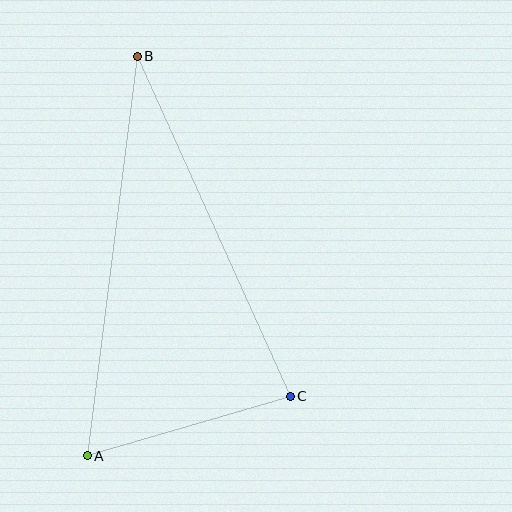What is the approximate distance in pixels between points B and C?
The distance between B and C is approximately 373 pixels.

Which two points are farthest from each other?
Points A and B are farthest from each other.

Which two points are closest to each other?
Points A and C are closest to each other.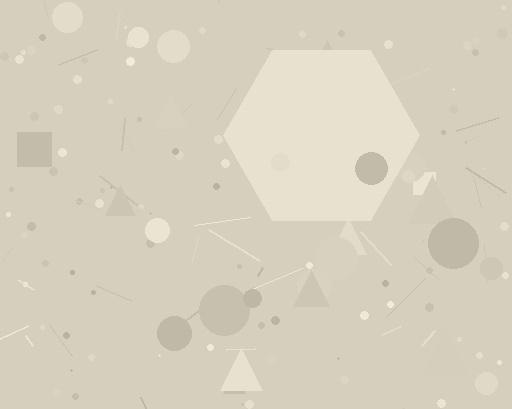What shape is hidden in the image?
A hexagon is hidden in the image.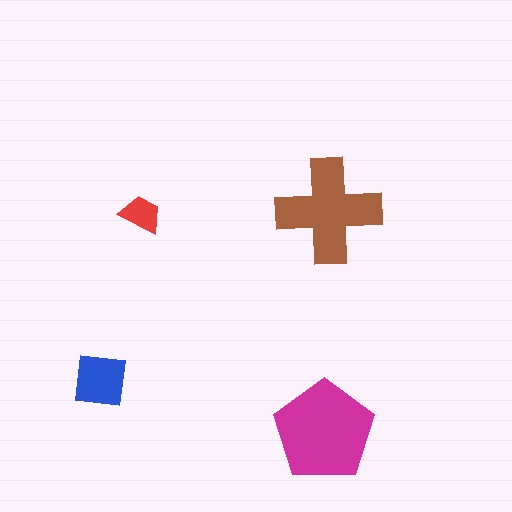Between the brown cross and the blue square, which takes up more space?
The brown cross.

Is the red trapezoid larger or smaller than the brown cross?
Smaller.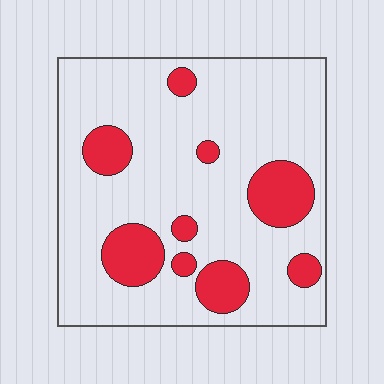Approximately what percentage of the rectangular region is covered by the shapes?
Approximately 20%.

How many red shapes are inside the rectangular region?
9.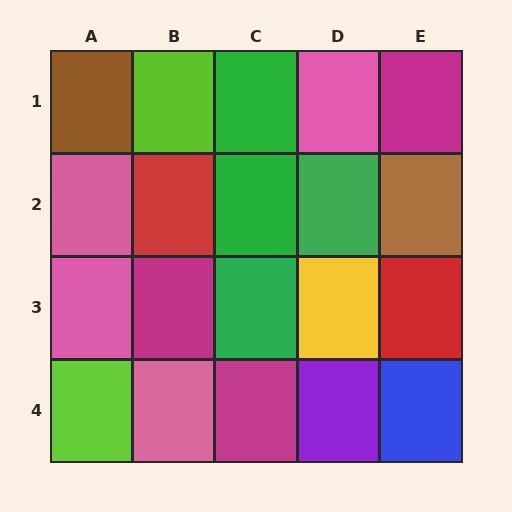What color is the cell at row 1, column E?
Magenta.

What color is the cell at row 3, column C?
Green.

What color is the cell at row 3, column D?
Yellow.